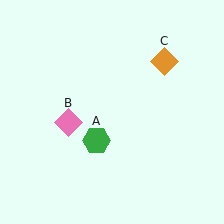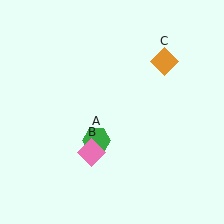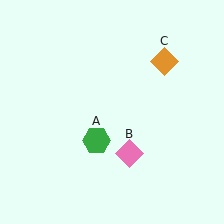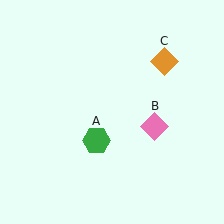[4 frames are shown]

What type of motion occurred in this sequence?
The pink diamond (object B) rotated counterclockwise around the center of the scene.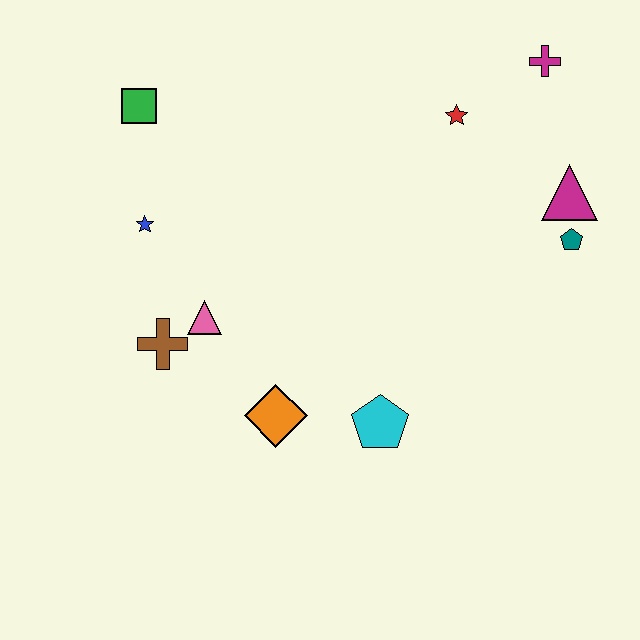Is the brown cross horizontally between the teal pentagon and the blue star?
Yes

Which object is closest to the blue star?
The pink triangle is closest to the blue star.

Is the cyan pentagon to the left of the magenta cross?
Yes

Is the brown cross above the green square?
No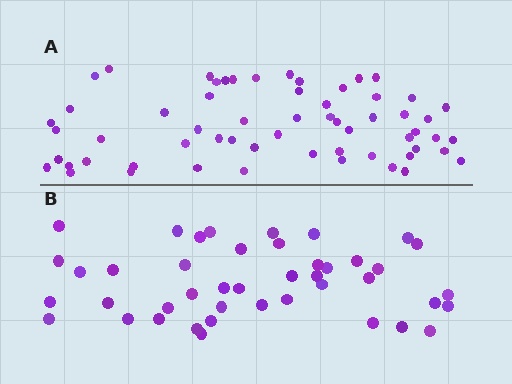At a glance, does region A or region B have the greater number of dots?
Region A (the top region) has more dots.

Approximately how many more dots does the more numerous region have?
Region A has approximately 15 more dots than region B.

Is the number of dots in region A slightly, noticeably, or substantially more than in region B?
Region A has noticeably more, but not dramatically so. The ratio is roughly 1.4 to 1.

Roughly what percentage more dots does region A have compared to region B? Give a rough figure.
About 40% more.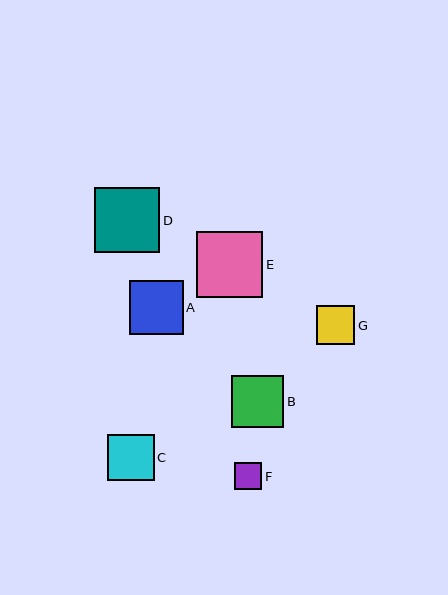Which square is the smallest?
Square F is the smallest with a size of approximately 27 pixels.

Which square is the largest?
Square E is the largest with a size of approximately 67 pixels.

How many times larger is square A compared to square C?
Square A is approximately 1.2 times the size of square C.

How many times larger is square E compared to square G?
Square E is approximately 1.7 times the size of square G.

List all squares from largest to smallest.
From largest to smallest: E, D, A, B, C, G, F.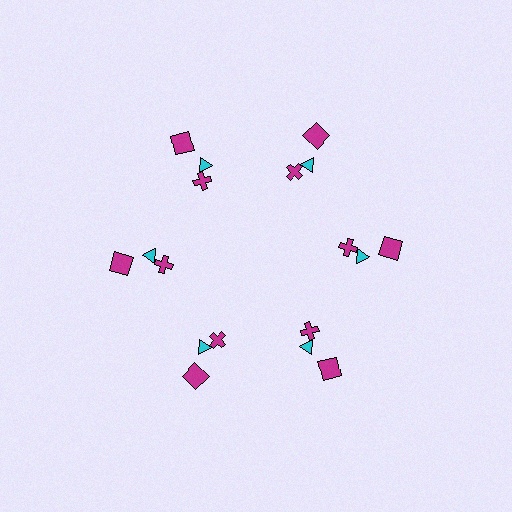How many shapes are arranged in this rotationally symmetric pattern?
There are 18 shapes, arranged in 6 groups of 3.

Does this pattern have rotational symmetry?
Yes, this pattern has 6-fold rotational symmetry. It looks the same after rotating 60 degrees around the center.